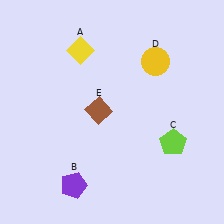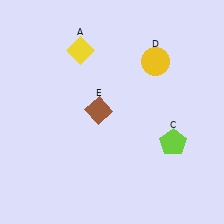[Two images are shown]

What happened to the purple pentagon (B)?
The purple pentagon (B) was removed in Image 2. It was in the bottom-left area of Image 1.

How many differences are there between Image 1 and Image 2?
There is 1 difference between the two images.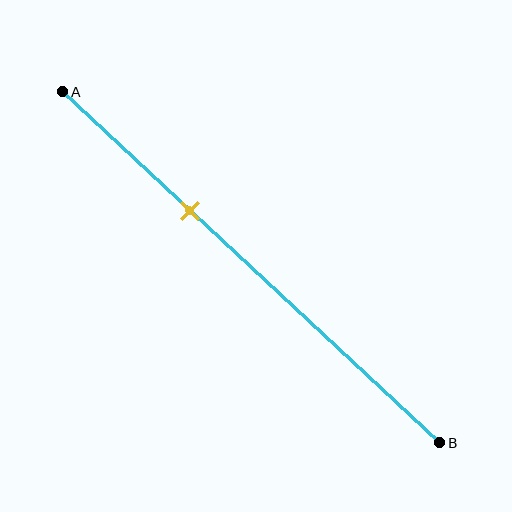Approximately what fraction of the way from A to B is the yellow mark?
The yellow mark is approximately 35% of the way from A to B.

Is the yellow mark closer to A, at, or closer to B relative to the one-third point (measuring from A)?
The yellow mark is approximately at the one-third point of segment AB.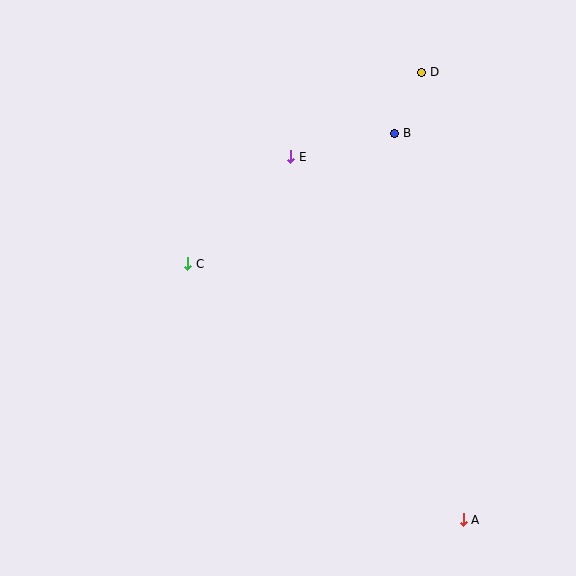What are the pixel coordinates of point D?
Point D is at (422, 72).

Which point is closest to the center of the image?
Point C at (188, 264) is closest to the center.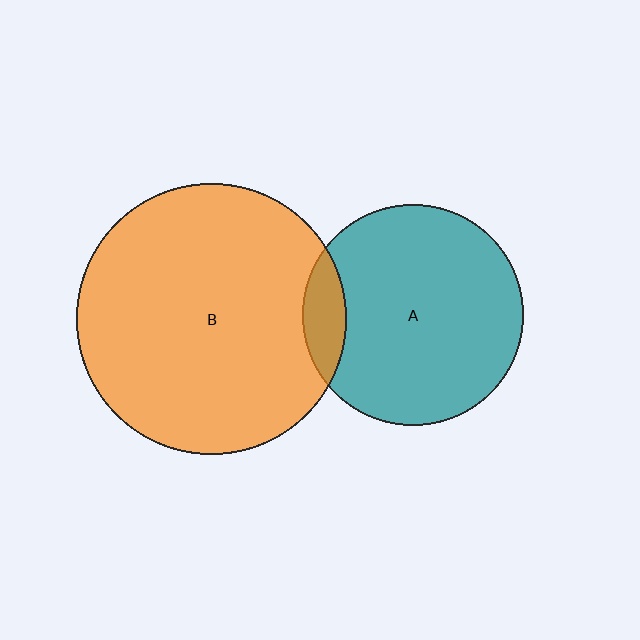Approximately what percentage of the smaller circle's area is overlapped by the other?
Approximately 10%.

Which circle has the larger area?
Circle B (orange).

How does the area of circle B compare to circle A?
Approximately 1.5 times.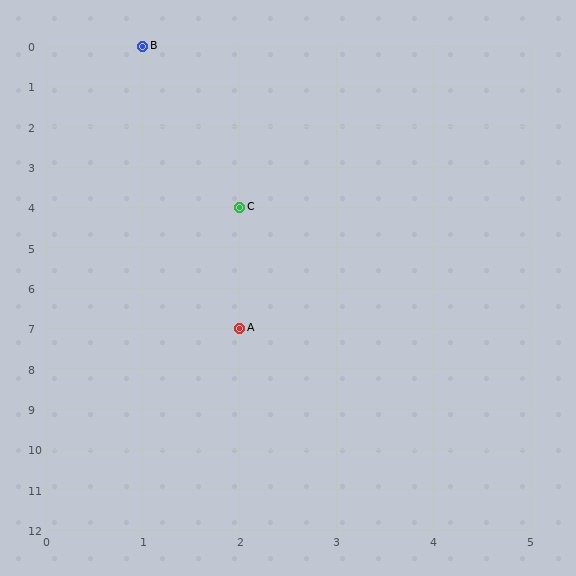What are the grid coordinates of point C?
Point C is at grid coordinates (2, 4).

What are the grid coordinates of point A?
Point A is at grid coordinates (2, 7).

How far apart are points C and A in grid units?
Points C and A are 3 rows apart.